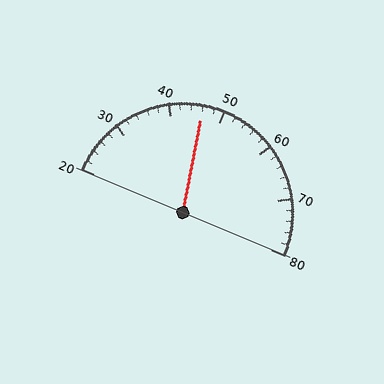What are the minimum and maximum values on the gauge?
The gauge ranges from 20 to 80.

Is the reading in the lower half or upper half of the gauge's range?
The reading is in the lower half of the range (20 to 80).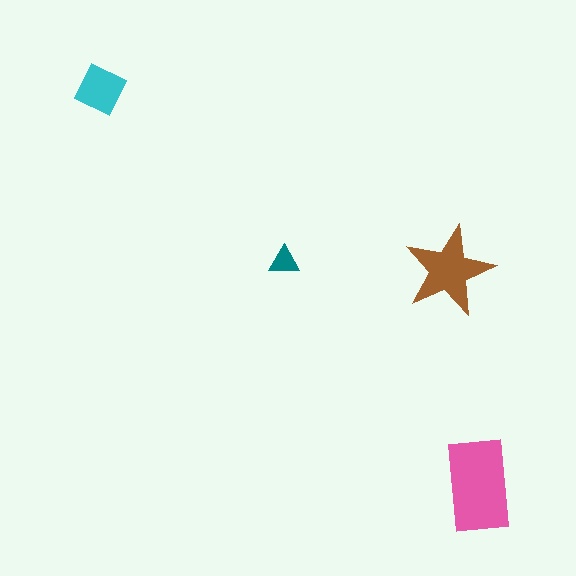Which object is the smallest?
The teal triangle.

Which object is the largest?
The pink rectangle.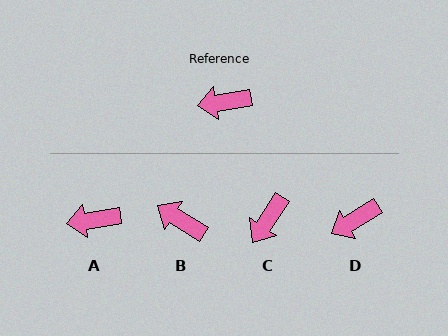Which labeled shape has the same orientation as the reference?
A.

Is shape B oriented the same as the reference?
No, it is off by about 40 degrees.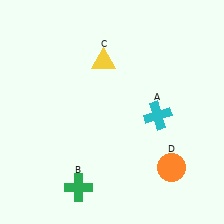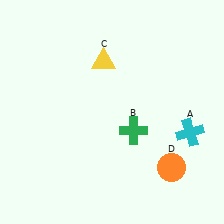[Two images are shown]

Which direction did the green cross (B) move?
The green cross (B) moved up.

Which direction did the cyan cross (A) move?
The cyan cross (A) moved right.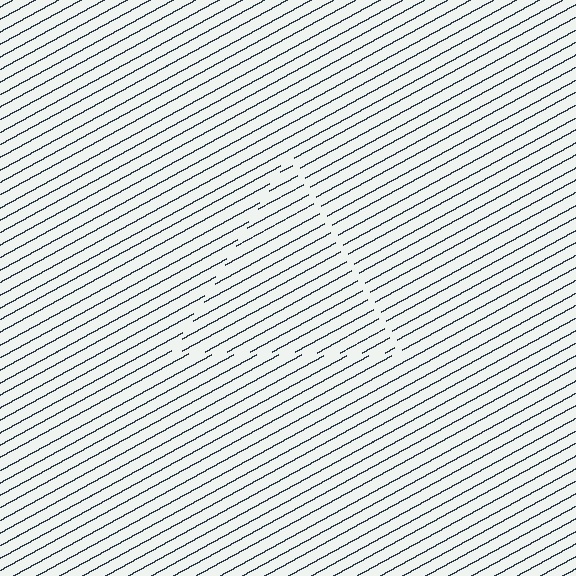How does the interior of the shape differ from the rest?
The interior of the shape contains the same grating, shifted by half a period — the contour is defined by the phase discontinuity where line-ends from the inner and outer gratings abut.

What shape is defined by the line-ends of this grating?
An illusory triangle. The interior of the shape contains the same grating, shifted by half a period — the contour is defined by the phase discontinuity where line-ends from the inner and outer gratings abut.